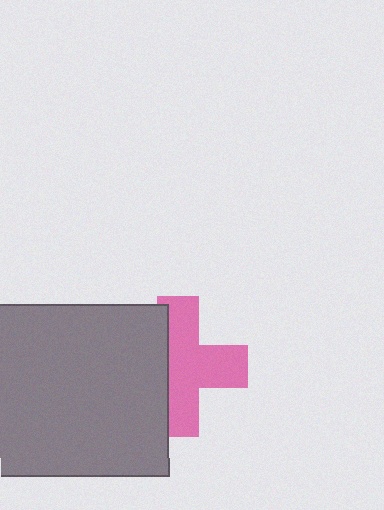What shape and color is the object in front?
The object in front is a gray square.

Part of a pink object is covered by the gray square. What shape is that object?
It is a cross.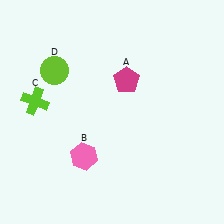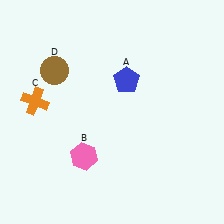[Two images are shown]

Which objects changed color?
A changed from magenta to blue. C changed from lime to orange. D changed from lime to brown.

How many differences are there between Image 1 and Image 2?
There are 3 differences between the two images.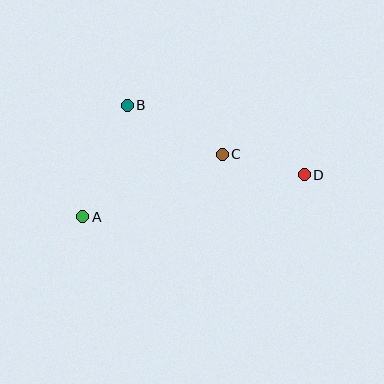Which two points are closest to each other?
Points C and D are closest to each other.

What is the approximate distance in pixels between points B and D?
The distance between B and D is approximately 190 pixels.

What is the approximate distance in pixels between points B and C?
The distance between B and C is approximately 107 pixels.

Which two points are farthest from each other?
Points A and D are farthest from each other.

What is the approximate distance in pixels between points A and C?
The distance between A and C is approximately 153 pixels.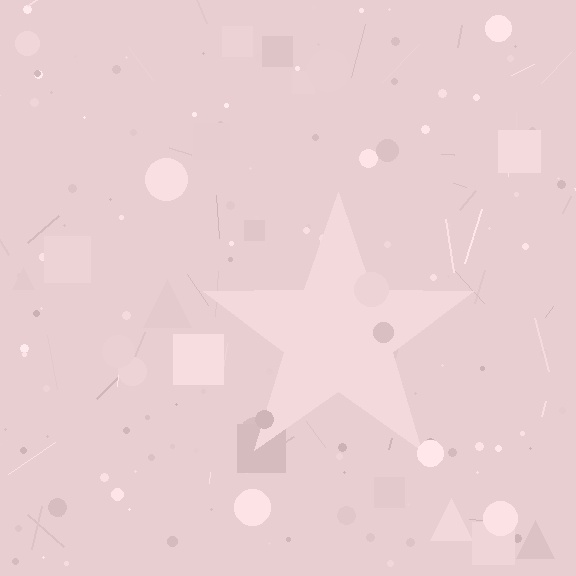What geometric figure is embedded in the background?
A star is embedded in the background.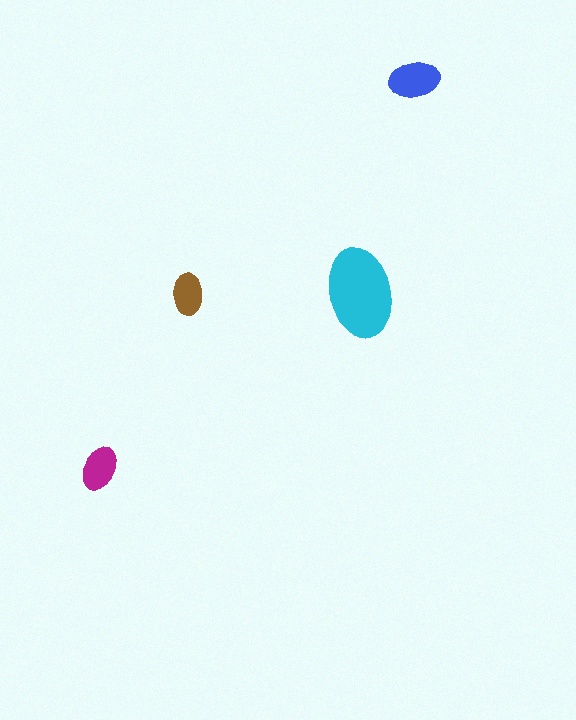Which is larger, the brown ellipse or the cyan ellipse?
The cyan one.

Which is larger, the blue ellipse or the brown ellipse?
The blue one.